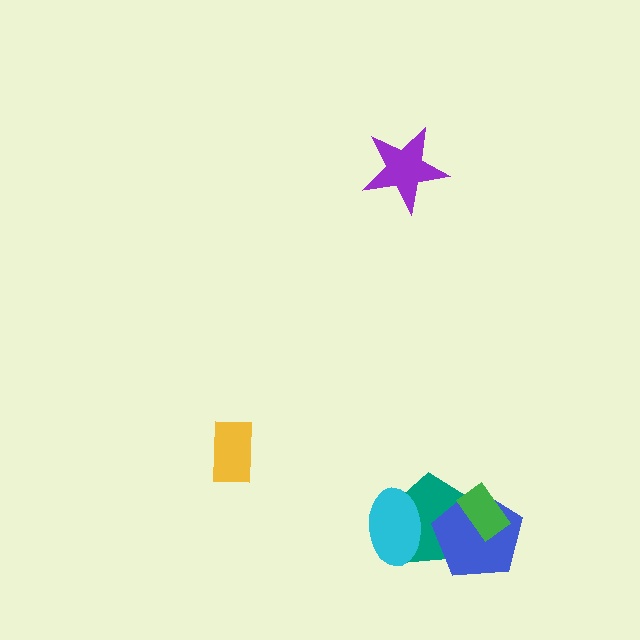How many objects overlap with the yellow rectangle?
0 objects overlap with the yellow rectangle.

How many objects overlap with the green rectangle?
2 objects overlap with the green rectangle.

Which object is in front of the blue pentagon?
The green rectangle is in front of the blue pentagon.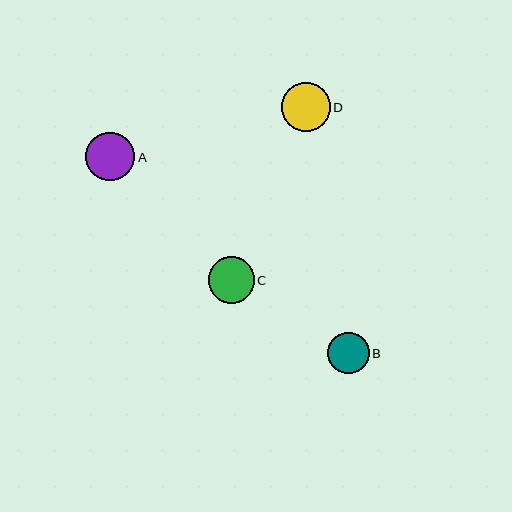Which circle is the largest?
Circle A is the largest with a size of approximately 49 pixels.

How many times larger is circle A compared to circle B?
Circle A is approximately 1.2 times the size of circle B.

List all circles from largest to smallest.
From largest to smallest: A, D, C, B.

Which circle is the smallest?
Circle B is the smallest with a size of approximately 42 pixels.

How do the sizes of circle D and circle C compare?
Circle D and circle C are approximately the same size.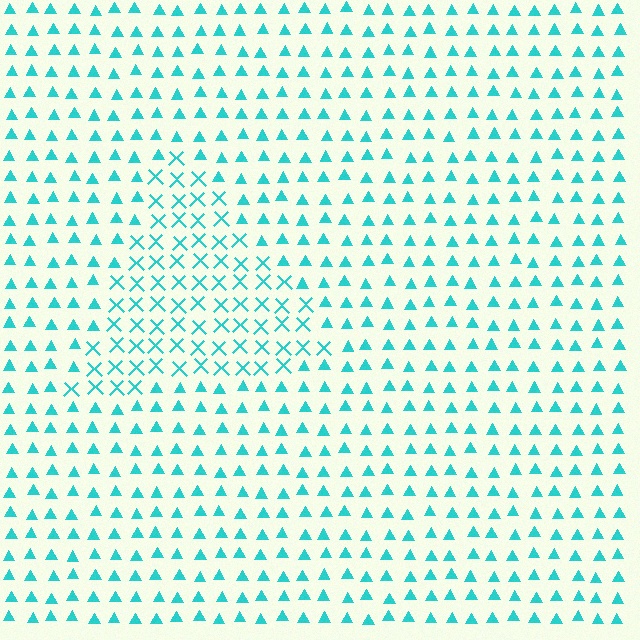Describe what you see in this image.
The image is filled with small cyan elements arranged in a uniform grid. A triangle-shaped region contains X marks, while the surrounding area contains triangles. The boundary is defined purely by the change in element shape.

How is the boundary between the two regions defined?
The boundary is defined by a change in element shape: X marks inside vs. triangles outside. All elements share the same color and spacing.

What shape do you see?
I see a triangle.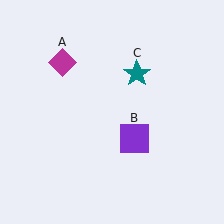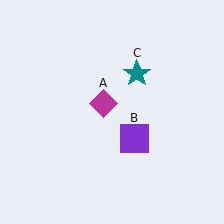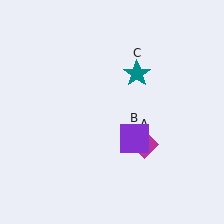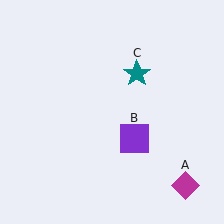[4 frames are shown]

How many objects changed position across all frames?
1 object changed position: magenta diamond (object A).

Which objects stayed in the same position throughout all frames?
Purple square (object B) and teal star (object C) remained stationary.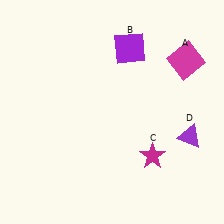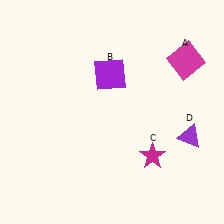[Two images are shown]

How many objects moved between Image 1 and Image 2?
1 object moved between the two images.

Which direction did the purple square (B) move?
The purple square (B) moved down.